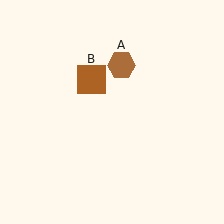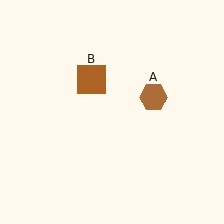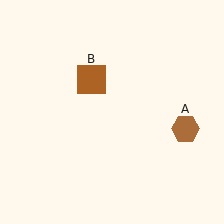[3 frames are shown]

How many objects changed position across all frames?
1 object changed position: brown hexagon (object A).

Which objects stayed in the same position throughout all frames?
Brown square (object B) remained stationary.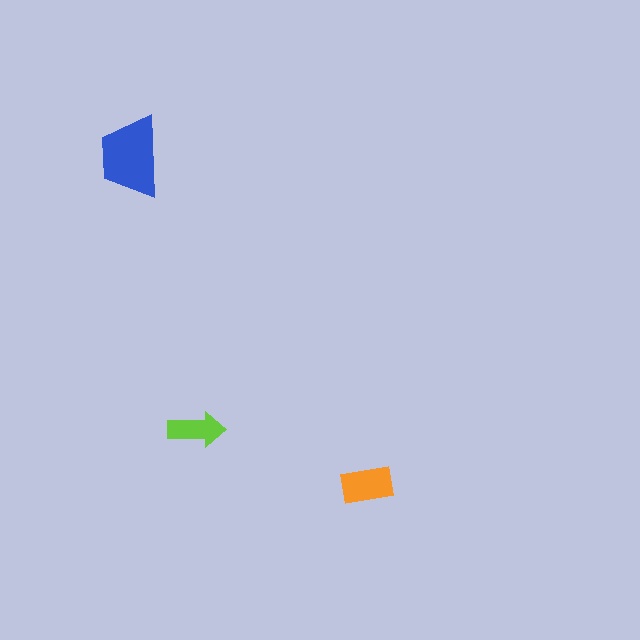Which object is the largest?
The blue trapezoid.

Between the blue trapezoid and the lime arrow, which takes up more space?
The blue trapezoid.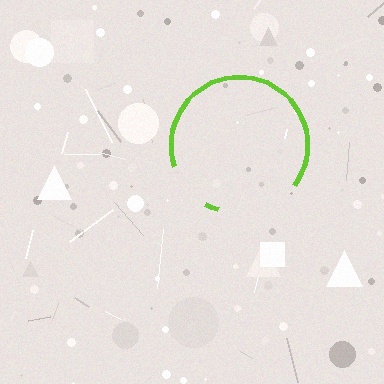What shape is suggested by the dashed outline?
The dashed outline suggests a circle.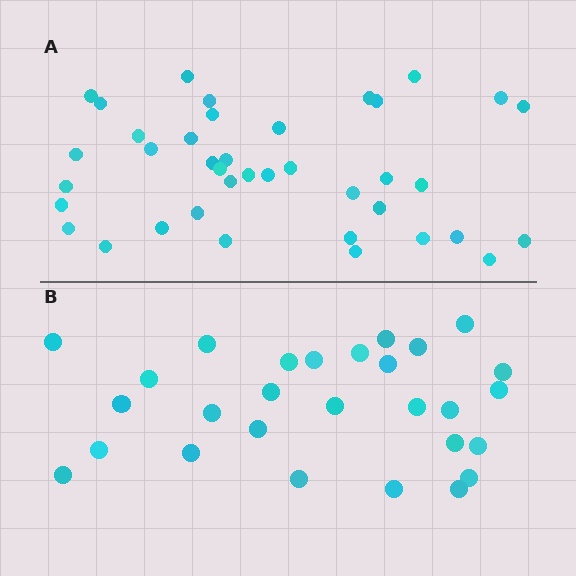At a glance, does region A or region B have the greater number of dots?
Region A (the top region) has more dots.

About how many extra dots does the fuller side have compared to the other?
Region A has roughly 12 or so more dots than region B.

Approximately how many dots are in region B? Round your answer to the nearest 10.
About 30 dots. (The exact count is 28, which rounds to 30.)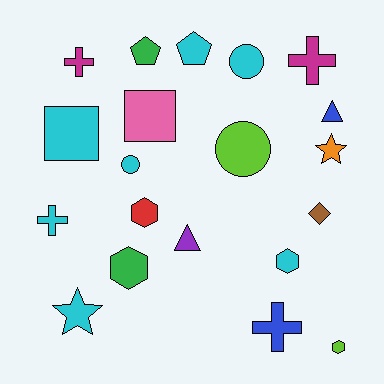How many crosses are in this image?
There are 4 crosses.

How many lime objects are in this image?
There are 2 lime objects.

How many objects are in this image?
There are 20 objects.